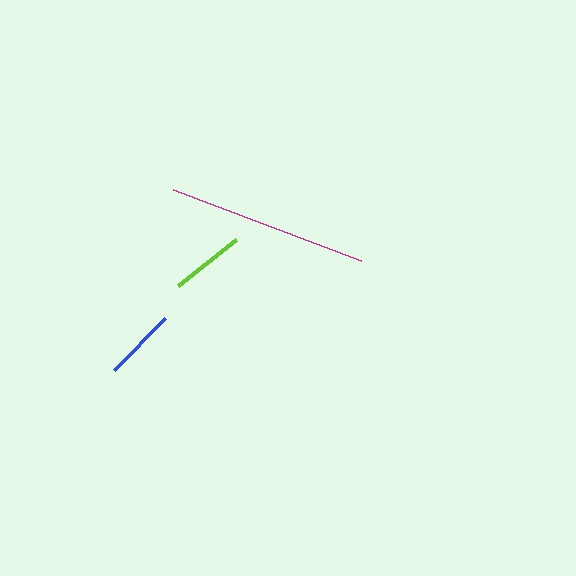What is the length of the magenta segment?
The magenta segment is approximately 200 pixels long.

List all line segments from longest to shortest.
From longest to shortest: magenta, lime, blue.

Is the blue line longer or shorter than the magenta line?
The magenta line is longer than the blue line.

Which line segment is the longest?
The magenta line is the longest at approximately 200 pixels.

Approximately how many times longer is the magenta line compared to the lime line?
The magenta line is approximately 2.7 times the length of the lime line.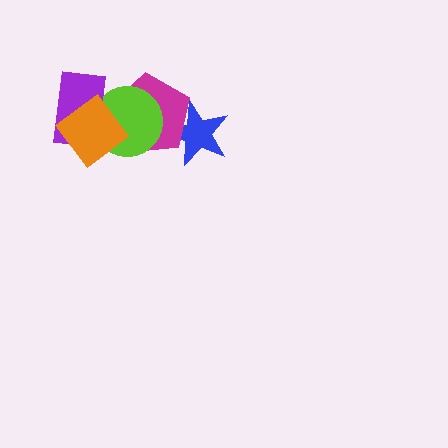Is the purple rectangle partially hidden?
Yes, it is partially covered by another shape.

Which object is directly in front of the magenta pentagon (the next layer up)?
The lime circle is directly in front of the magenta pentagon.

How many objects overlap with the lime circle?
3 objects overlap with the lime circle.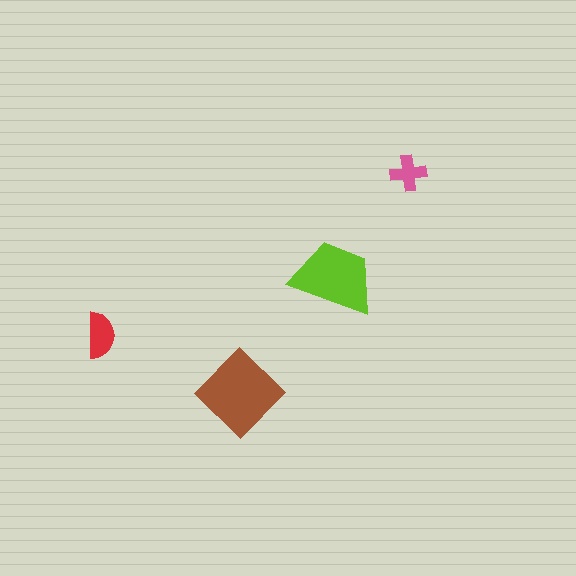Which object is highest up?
The pink cross is topmost.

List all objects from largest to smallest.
The brown diamond, the lime trapezoid, the red semicircle, the pink cross.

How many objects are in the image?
There are 4 objects in the image.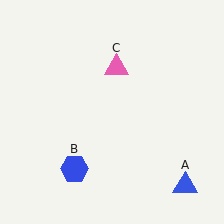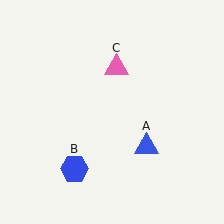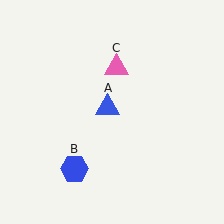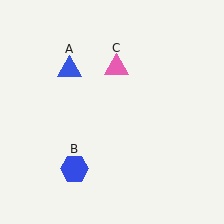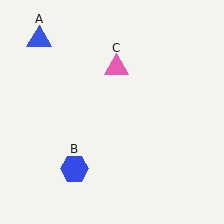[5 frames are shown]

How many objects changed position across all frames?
1 object changed position: blue triangle (object A).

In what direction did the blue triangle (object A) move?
The blue triangle (object A) moved up and to the left.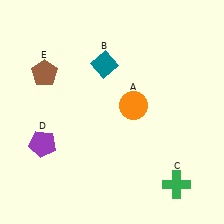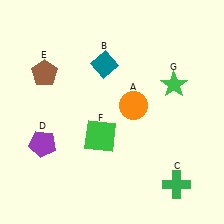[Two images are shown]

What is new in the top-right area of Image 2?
A green star (G) was added in the top-right area of Image 2.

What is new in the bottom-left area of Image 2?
A green square (F) was added in the bottom-left area of Image 2.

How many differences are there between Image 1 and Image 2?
There are 2 differences between the two images.